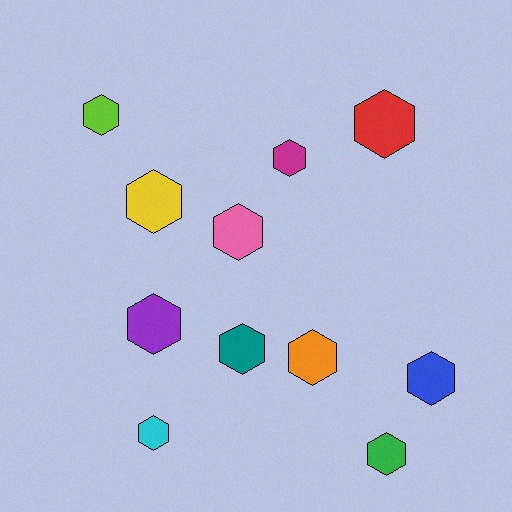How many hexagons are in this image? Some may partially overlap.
There are 11 hexagons.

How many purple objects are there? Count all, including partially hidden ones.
There is 1 purple object.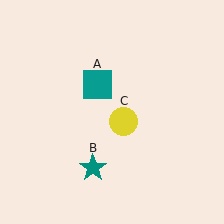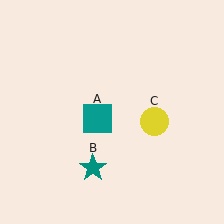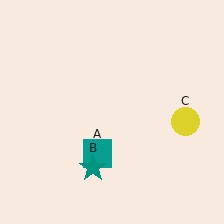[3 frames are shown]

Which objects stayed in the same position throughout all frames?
Teal star (object B) remained stationary.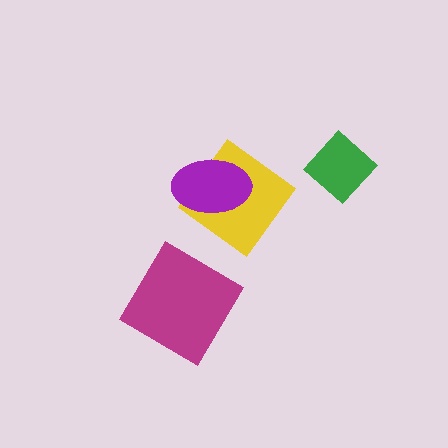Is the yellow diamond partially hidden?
Yes, it is partially covered by another shape.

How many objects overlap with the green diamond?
0 objects overlap with the green diamond.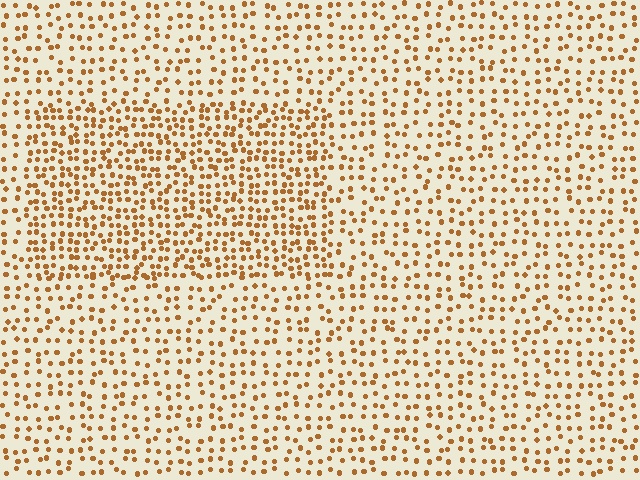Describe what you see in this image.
The image contains small brown elements arranged at two different densities. A rectangle-shaped region is visible where the elements are more densely packed than the surrounding area.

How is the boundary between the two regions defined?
The boundary is defined by a change in element density (approximately 1.7x ratio). All elements are the same color, size, and shape.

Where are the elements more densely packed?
The elements are more densely packed inside the rectangle boundary.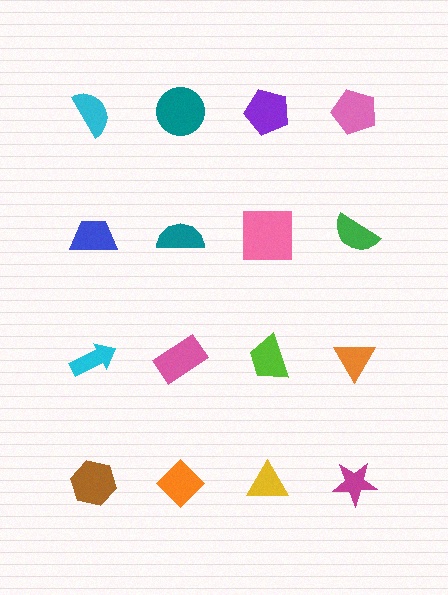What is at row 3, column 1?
A cyan arrow.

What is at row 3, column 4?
An orange triangle.